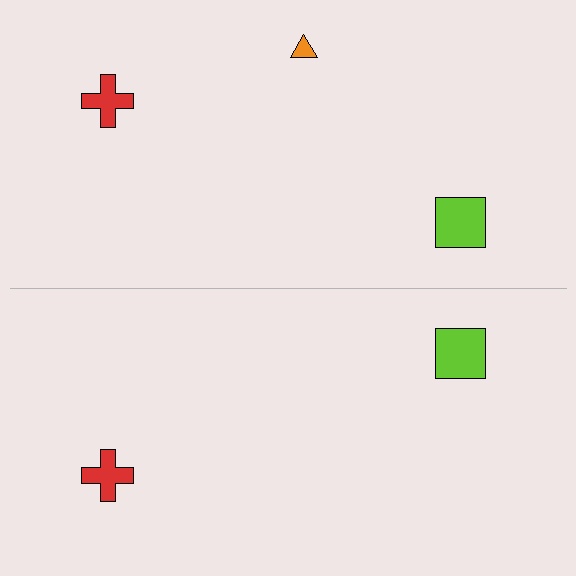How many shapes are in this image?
There are 5 shapes in this image.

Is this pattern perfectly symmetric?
No, the pattern is not perfectly symmetric. A orange triangle is missing from the bottom side.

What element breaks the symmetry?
A orange triangle is missing from the bottom side.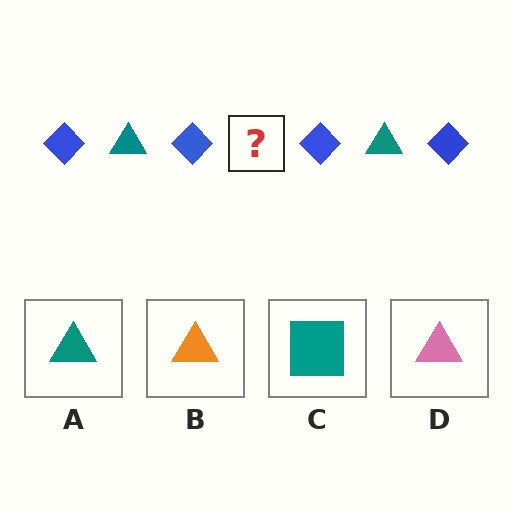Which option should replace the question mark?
Option A.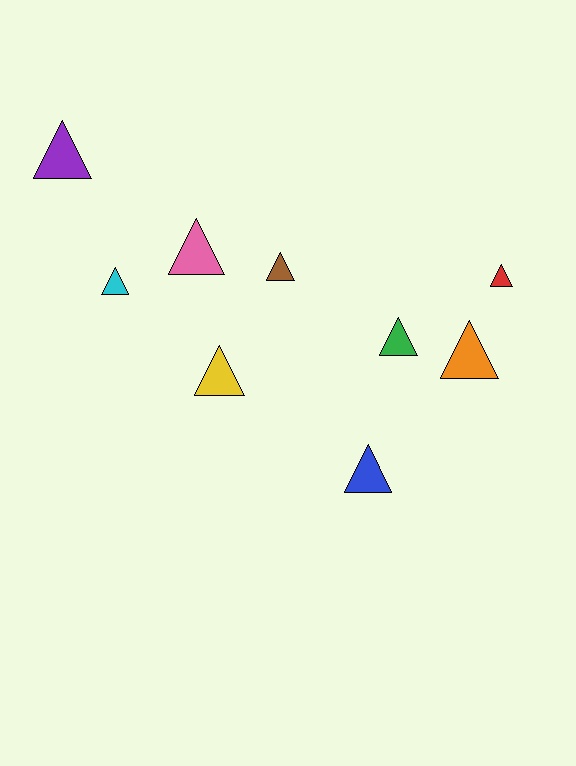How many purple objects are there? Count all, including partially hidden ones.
There is 1 purple object.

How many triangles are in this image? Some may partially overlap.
There are 9 triangles.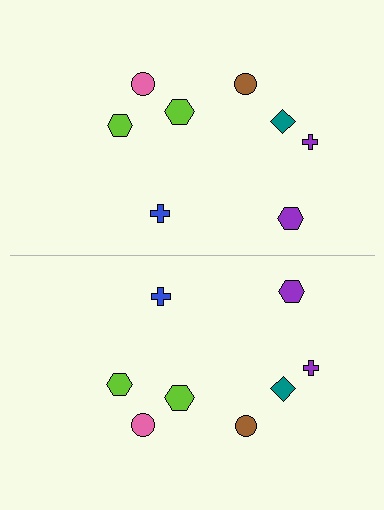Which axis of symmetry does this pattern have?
The pattern has a horizontal axis of symmetry running through the center of the image.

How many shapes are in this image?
There are 16 shapes in this image.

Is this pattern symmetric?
Yes, this pattern has bilateral (reflection) symmetry.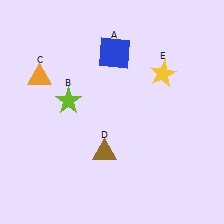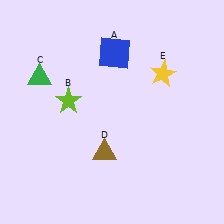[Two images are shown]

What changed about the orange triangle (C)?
In Image 1, C is orange. In Image 2, it changed to green.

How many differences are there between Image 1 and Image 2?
There is 1 difference between the two images.